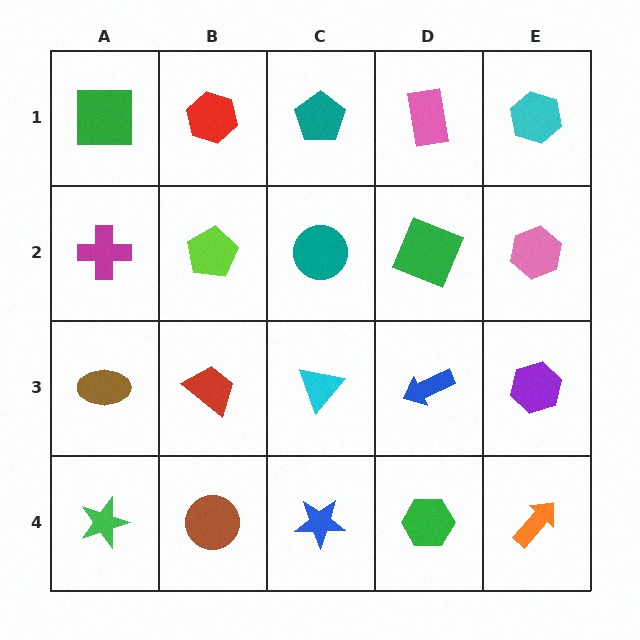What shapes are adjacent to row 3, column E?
A pink hexagon (row 2, column E), an orange arrow (row 4, column E), a blue arrow (row 3, column D).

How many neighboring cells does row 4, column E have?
2.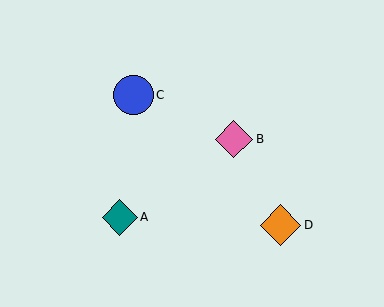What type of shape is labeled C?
Shape C is a blue circle.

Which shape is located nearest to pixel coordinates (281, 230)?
The orange diamond (labeled D) at (281, 225) is nearest to that location.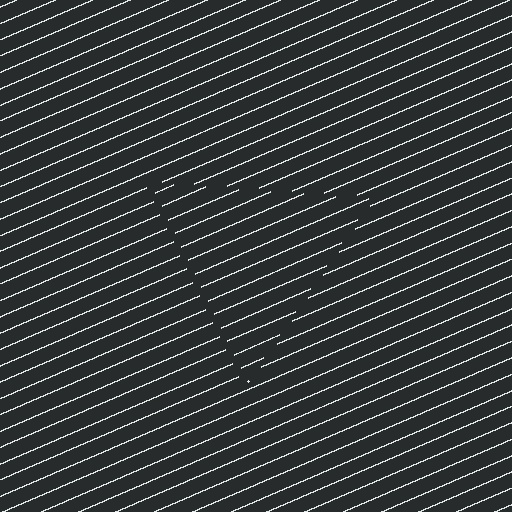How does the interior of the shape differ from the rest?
The interior of the shape contains the same grating, shifted by half a period — the contour is defined by the phase discontinuity where line-ends from the inner and outer gratings abut.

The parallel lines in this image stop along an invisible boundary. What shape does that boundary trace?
An illusory triangle. The interior of the shape contains the same grating, shifted by half a period — the contour is defined by the phase discontinuity where line-ends from the inner and outer gratings abut.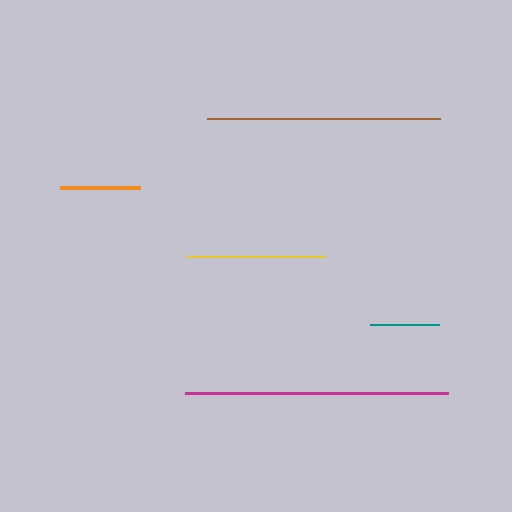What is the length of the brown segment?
The brown segment is approximately 233 pixels long.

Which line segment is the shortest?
The teal line is the shortest at approximately 69 pixels.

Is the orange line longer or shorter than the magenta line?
The magenta line is longer than the orange line.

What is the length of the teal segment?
The teal segment is approximately 69 pixels long.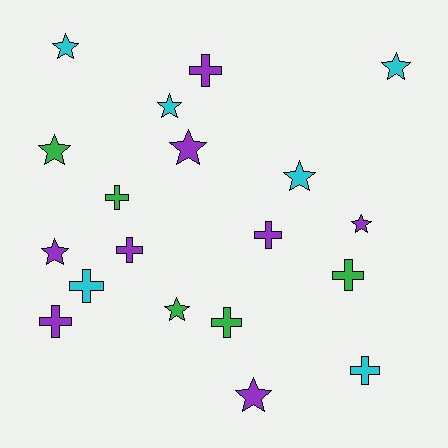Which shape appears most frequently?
Star, with 10 objects.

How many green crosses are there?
There are 3 green crosses.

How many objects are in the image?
There are 19 objects.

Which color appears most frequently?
Purple, with 8 objects.